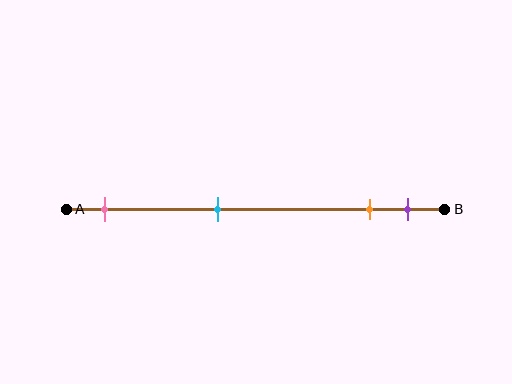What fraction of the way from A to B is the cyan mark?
The cyan mark is approximately 40% (0.4) of the way from A to B.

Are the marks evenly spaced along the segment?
No, the marks are not evenly spaced.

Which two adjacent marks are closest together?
The orange and purple marks are the closest adjacent pair.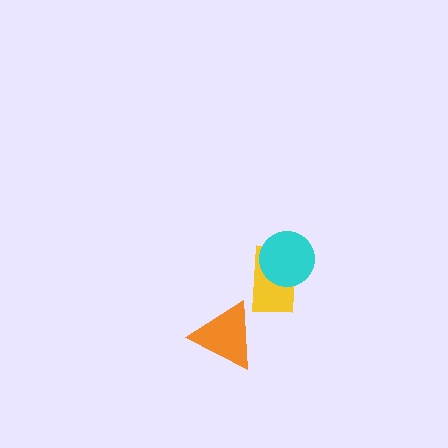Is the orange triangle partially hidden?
No, no other shape covers it.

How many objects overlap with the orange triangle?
0 objects overlap with the orange triangle.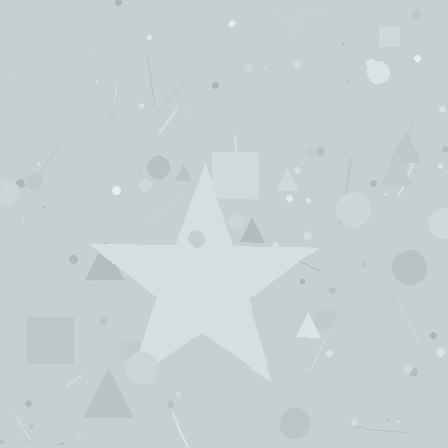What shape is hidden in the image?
A star is hidden in the image.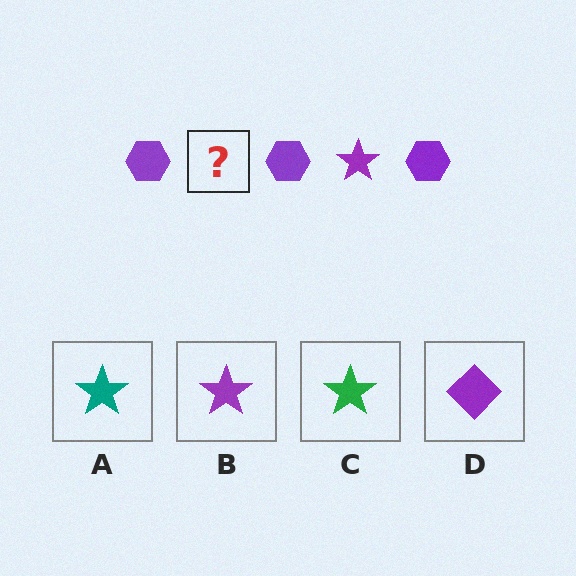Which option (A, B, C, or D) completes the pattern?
B.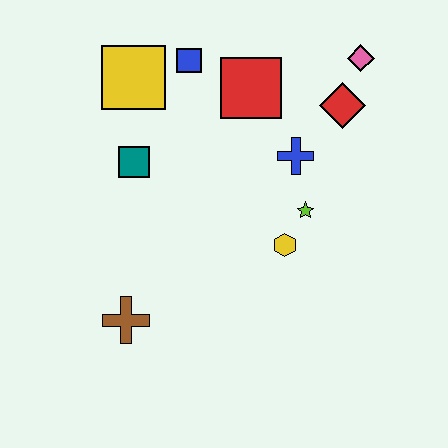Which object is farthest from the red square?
The brown cross is farthest from the red square.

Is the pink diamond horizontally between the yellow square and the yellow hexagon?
No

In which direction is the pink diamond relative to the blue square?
The pink diamond is to the right of the blue square.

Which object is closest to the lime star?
The yellow hexagon is closest to the lime star.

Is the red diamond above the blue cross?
Yes